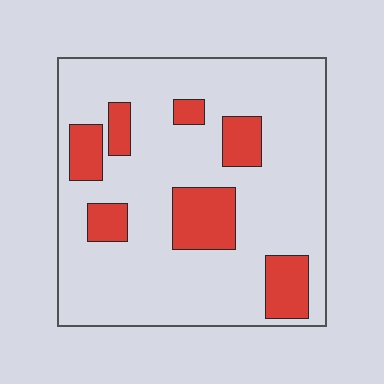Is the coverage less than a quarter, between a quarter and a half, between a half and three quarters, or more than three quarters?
Less than a quarter.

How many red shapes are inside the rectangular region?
7.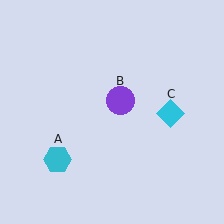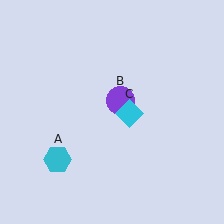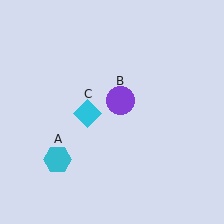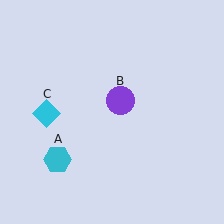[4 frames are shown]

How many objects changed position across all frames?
1 object changed position: cyan diamond (object C).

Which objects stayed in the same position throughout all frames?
Cyan hexagon (object A) and purple circle (object B) remained stationary.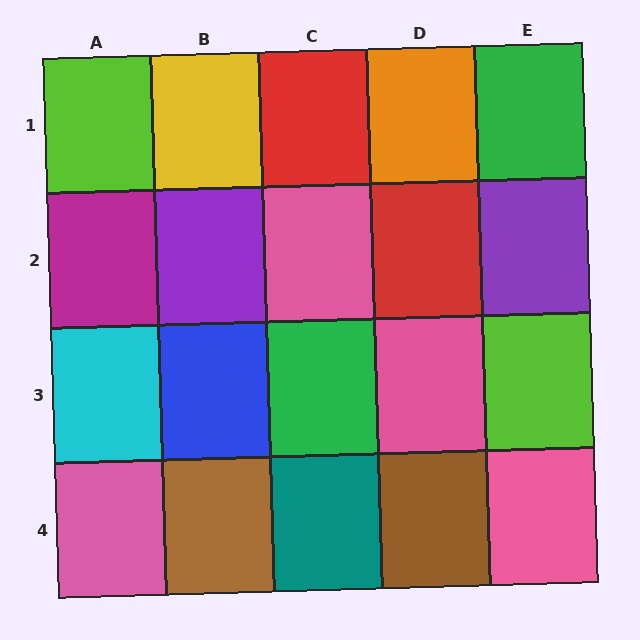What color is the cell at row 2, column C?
Pink.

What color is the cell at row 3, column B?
Blue.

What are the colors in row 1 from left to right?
Lime, yellow, red, orange, green.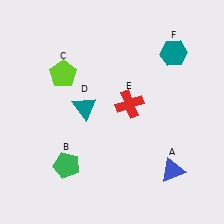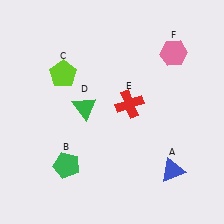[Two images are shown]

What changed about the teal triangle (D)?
In Image 1, D is teal. In Image 2, it changed to green.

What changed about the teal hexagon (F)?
In Image 1, F is teal. In Image 2, it changed to pink.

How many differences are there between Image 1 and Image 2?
There are 2 differences between the two images.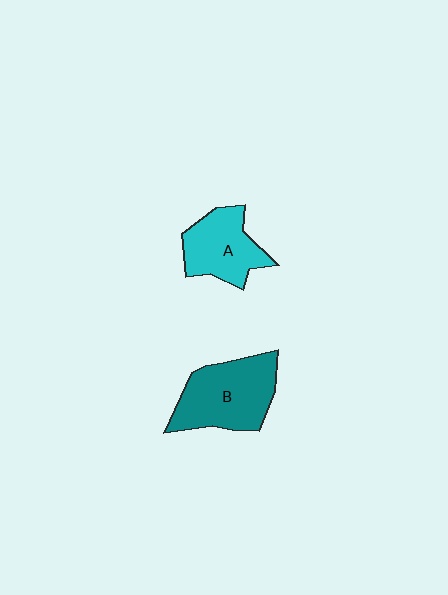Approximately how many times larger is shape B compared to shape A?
Approximately 1.3 times.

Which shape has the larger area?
Shape B (teal).